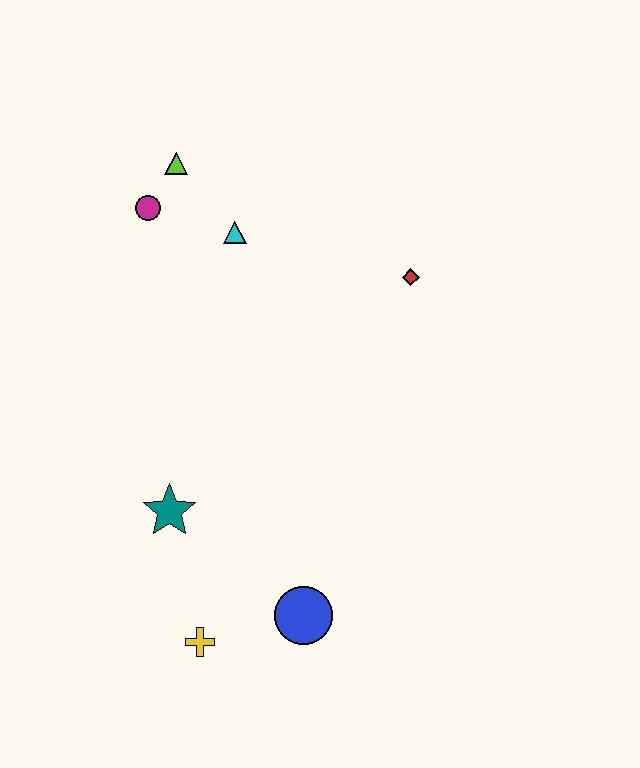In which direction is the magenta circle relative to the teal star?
The magenta circle is above the teal star.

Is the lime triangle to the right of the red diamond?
No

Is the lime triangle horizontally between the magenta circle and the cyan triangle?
Yes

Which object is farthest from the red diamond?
The yellow cross is farthest from the red diamond.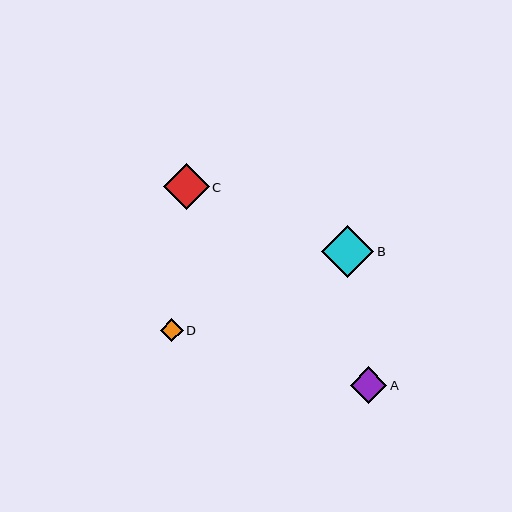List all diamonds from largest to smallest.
From largest to smallest: B, C, A, D.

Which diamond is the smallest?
Diamond D is the smallest with a size of approximately 23 pixels.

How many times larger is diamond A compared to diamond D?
Diamond A is approximately 1.6 times the size of diamond D.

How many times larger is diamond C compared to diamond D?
Diamond C is approximately 2.0 times the size of diamond D.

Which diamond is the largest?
Diamond B is the largest with a size of approximately 52 pixels.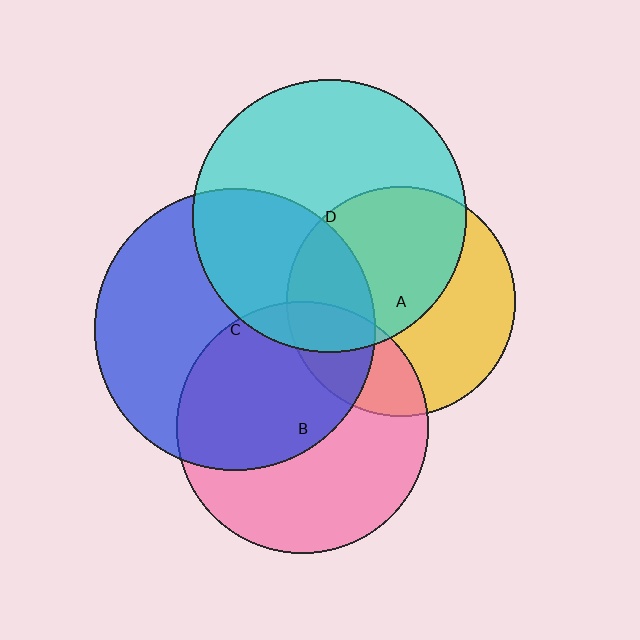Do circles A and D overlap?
Yes.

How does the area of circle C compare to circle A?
Approximately 1.5 times.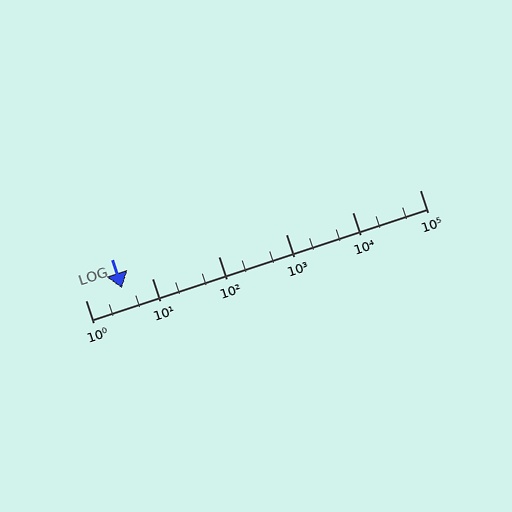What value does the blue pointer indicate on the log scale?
The pointer indicates approximately 3.5.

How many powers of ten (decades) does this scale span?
The scale spans 5 decades, from 1 to 100000.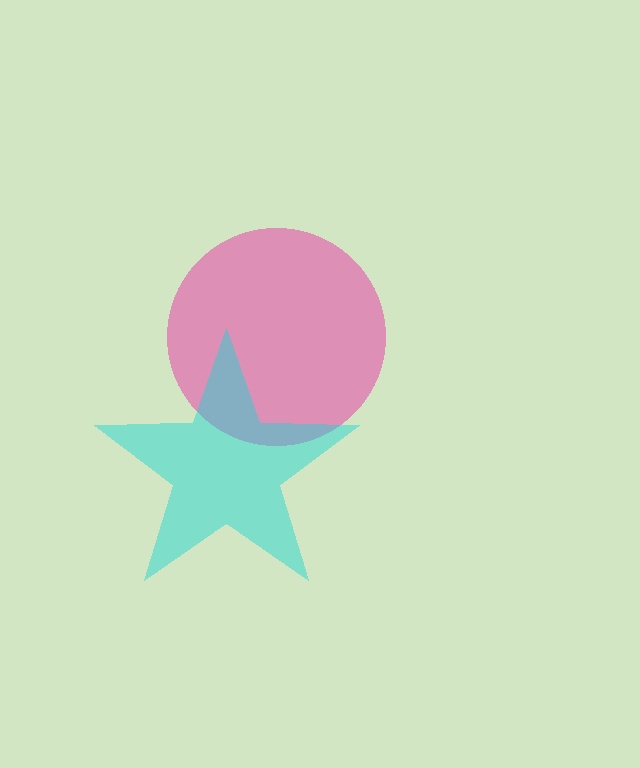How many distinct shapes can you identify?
There are 2 distinct shapes: a pink circle, a cyan star.